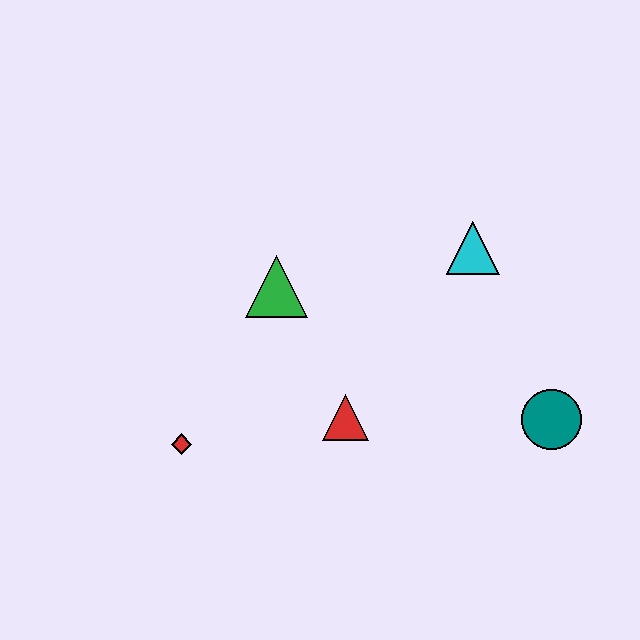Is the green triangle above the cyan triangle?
No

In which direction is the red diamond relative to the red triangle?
The red diamond is to the left of the red triangle.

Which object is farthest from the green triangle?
The teal circle is farthest from the green triangle.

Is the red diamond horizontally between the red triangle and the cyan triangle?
No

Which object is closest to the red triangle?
The green triangle is closest to the red triangle.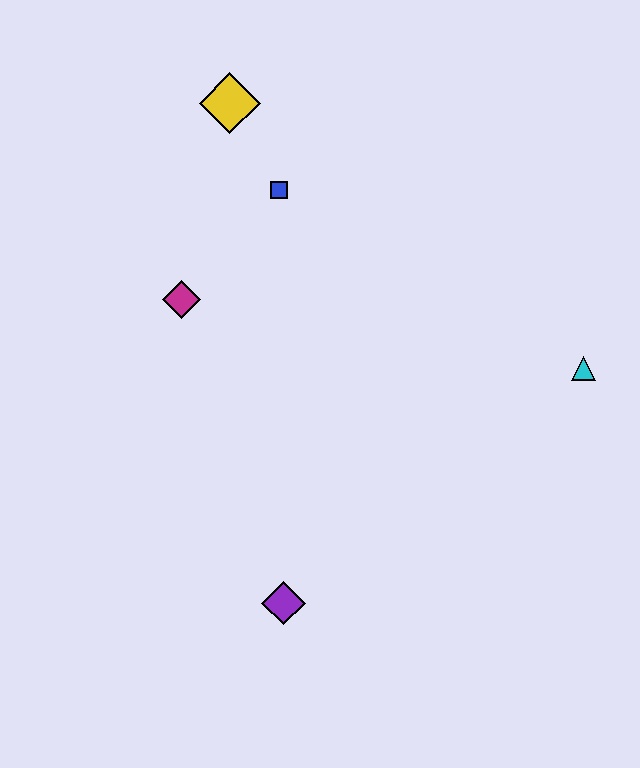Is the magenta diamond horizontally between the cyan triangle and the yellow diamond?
No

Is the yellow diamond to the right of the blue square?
No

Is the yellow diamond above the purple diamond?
Yes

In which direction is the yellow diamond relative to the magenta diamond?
The yellow diamond is above the magenta diamond.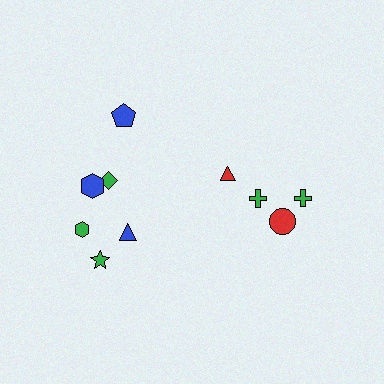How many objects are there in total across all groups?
There are 10 objects.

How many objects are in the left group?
There are 6 objects.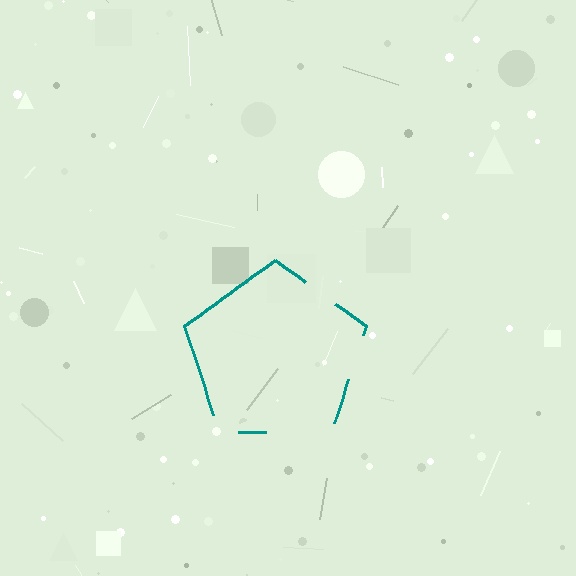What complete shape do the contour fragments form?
The contour fragments form a pentagon.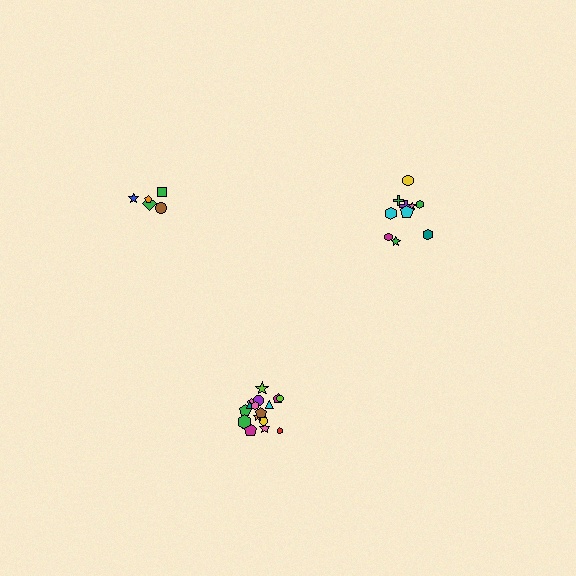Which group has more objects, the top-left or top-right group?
The top-right group.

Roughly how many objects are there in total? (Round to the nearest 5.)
Roughly 35 objects in total.